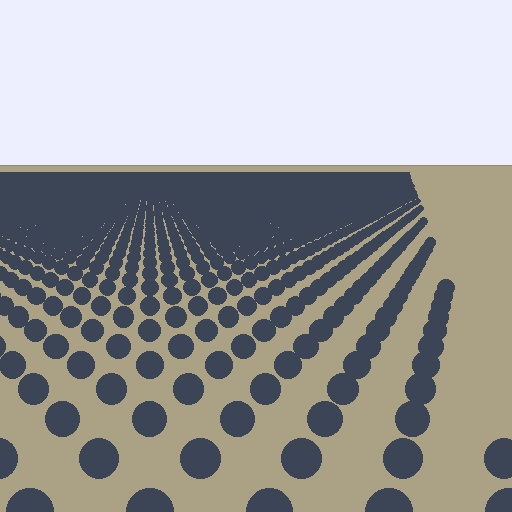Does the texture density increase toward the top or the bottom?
Density increases toward the top.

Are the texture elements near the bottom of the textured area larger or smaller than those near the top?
Larger. Near the bottom, elements are closer to the viewer and appear at a bigger on-screen size.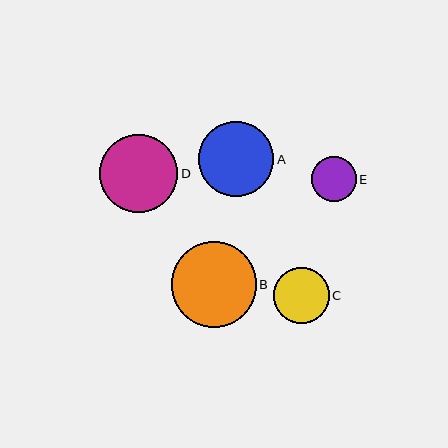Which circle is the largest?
Circle B is the largest with a size of approximately 85 pixels.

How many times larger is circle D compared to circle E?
Circle D is approximately 1.8 times the size of circle E.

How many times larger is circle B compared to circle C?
Circle B is approximately 1.5 times the size of circle C.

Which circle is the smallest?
Circle E is the smallest with a size of approximately 45 pixels.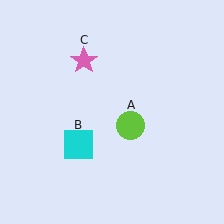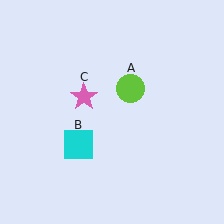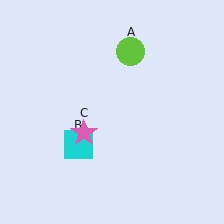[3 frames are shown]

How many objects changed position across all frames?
2 objects changed position: lime circle (object A), pink star (object C).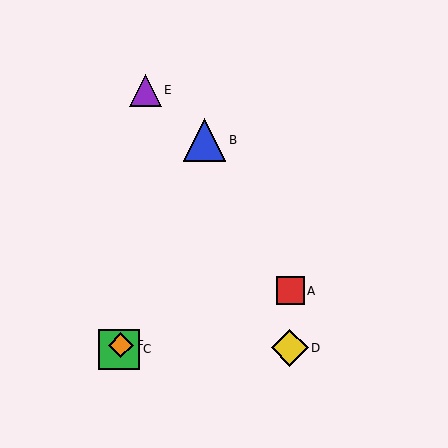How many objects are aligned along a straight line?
3 objects (B, C, F) are aligned along a straight line.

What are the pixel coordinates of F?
Object F is at (121, 345).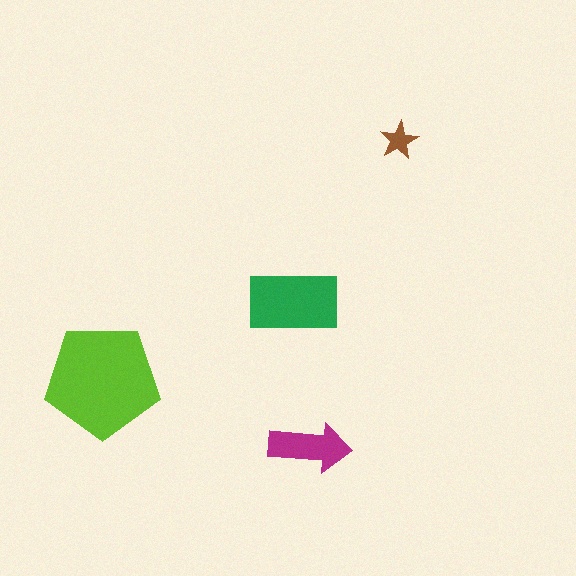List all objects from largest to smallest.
The lime pentagon, the green rectangle, the magenta arrow, the brown star.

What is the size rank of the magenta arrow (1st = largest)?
3rd.